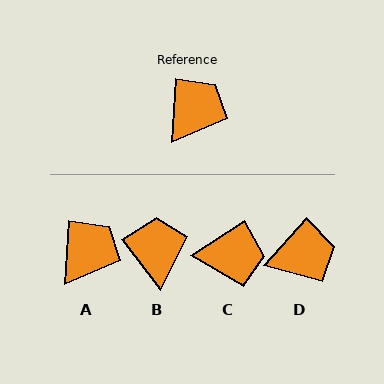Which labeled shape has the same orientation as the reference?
A.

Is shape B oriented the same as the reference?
No, it is off by about 40 degrees.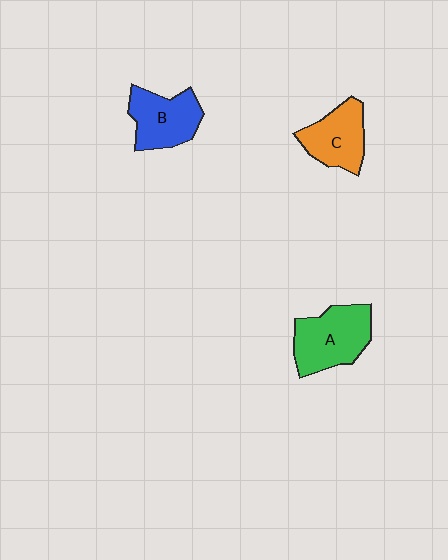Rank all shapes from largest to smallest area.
From largest to smallest: A (green), B (blue), C (orange).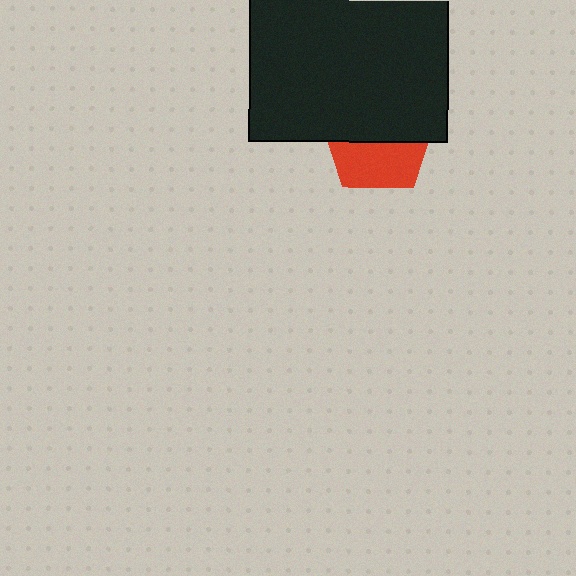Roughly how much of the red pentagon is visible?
A small part of it is visible (roughly 44%).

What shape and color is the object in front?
The object in front is a black rectangle.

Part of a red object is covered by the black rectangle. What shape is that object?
It is a pentagon.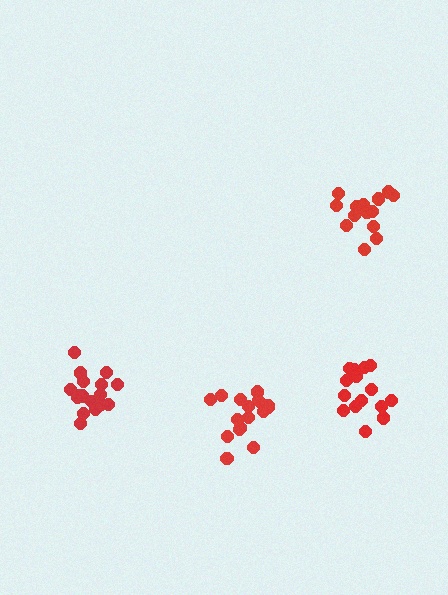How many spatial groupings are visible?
There are 4 spatial groupings.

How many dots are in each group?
Group 1: 15 dots, Group 2: 17 dots, Group 3: 18 dots, Group 4: 15 dots (65 total).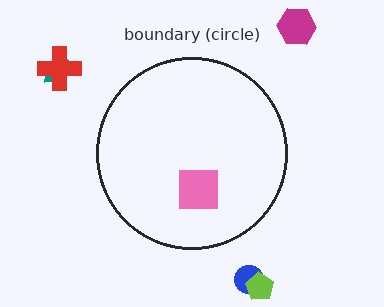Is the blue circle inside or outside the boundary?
Outside.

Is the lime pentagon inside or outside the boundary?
Outside.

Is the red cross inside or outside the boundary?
Outside.